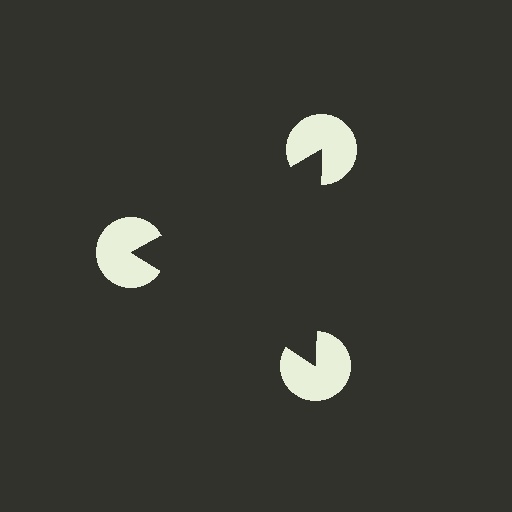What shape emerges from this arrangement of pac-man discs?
An illusory triangle — its edges are inferred from the aligned wedge cuts in the pac-man discs, not physically drawn.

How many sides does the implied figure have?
3 sides.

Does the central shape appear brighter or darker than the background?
It typically appears slightly darker than the background, even though no actual brightness change is drawn.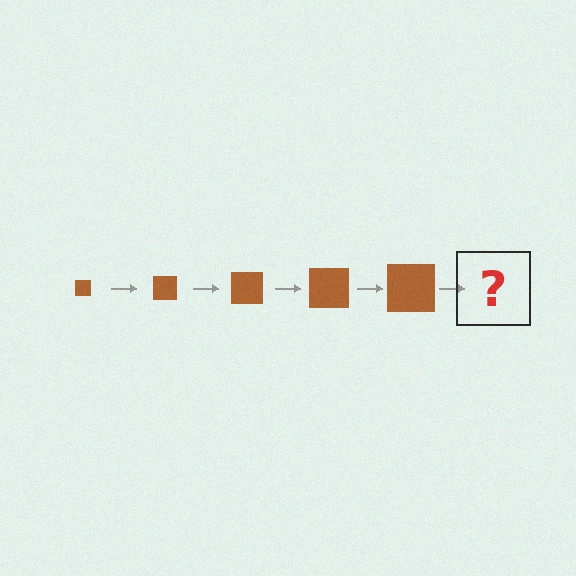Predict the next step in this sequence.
The next step is a brown square, larger than the previous one.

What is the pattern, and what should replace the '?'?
The pattern is that the square gets progressively larger each step. The '?' should be a brown square, larger than the previous one.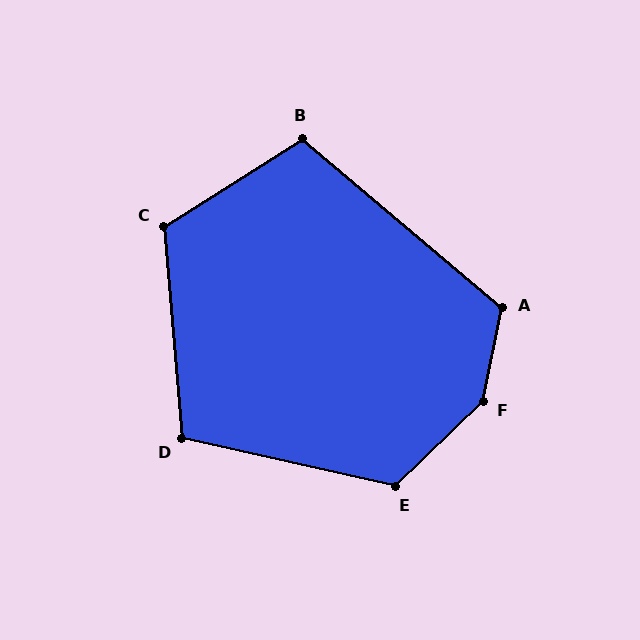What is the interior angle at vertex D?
Approximately 107 degrees (obtuse).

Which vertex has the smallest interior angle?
B, at approximately 107 degrees.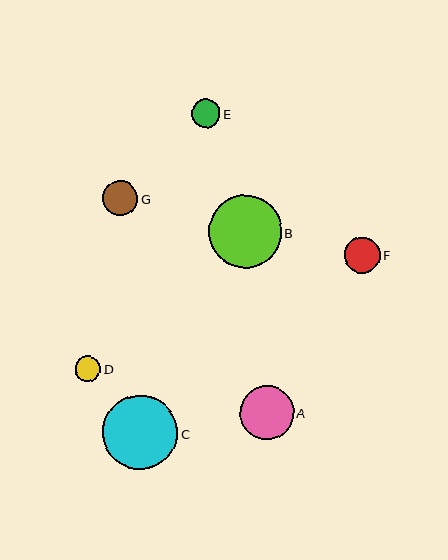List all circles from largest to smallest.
From largest to smallest: C, B, A, F, G, E, D.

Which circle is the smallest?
Circle D is the smallest with a size of approximately 25 pixels.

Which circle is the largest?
Circle C is the largest with a size of approximately 75 pixels.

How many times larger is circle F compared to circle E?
Circle F is approximately 1.3 times the size of circle E.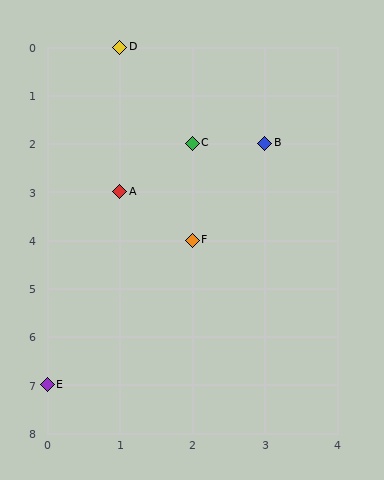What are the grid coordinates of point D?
Point D is at grid coordinates (1, 0).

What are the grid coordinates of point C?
Point C is at grid coordinates (2, 2).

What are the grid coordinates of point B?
Point B is at grid coordinates (3, 2).